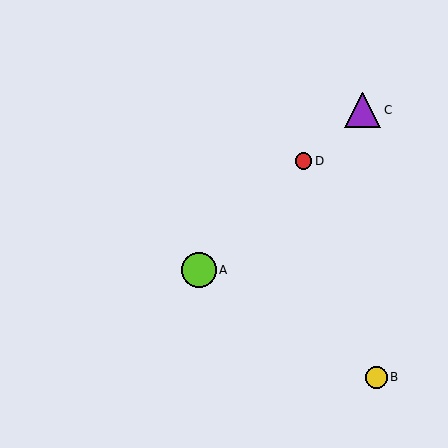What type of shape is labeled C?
Shape C is a purple triangle.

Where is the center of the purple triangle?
The center of the purple triangle is at (363, 110).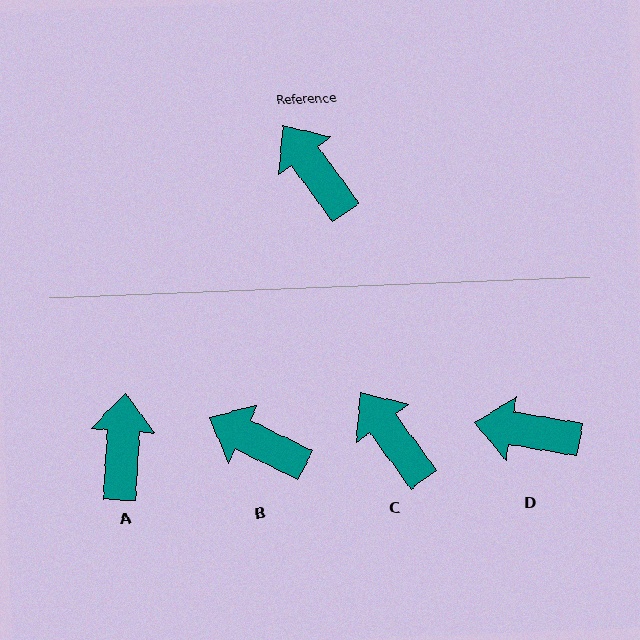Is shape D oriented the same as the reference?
No, it is off by about 45 degrees.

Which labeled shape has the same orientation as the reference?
C.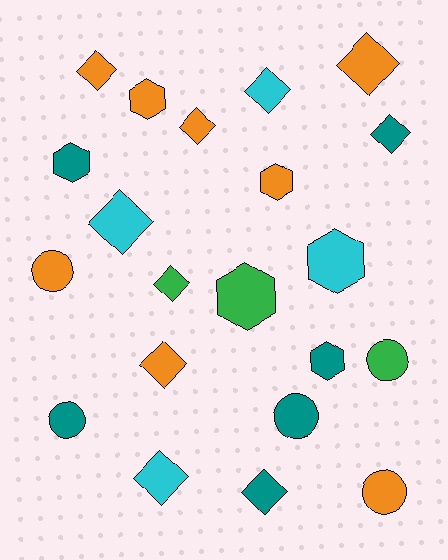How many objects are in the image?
There are 21 objects.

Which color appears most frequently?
Orange, with 8 objects.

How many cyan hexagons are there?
There is 1 cyan hexagon.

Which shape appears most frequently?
Diamond, with 10 objects.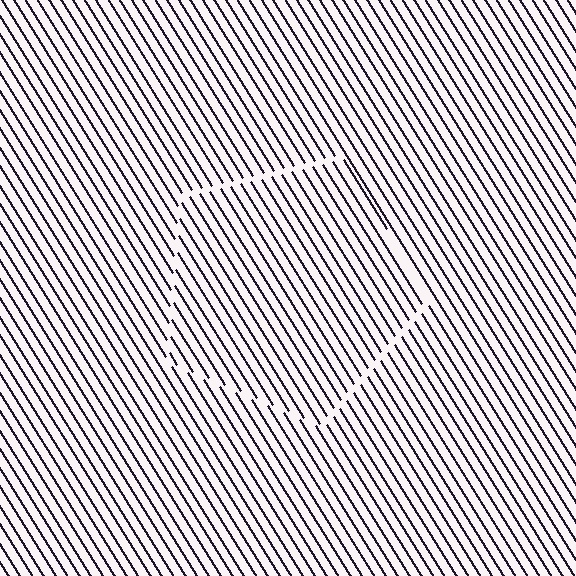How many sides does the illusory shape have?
5 sides — the line-ends trace a pentagon.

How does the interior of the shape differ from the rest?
The interior of the shape contains the same grating, shifted by half a period — the contour is defined by the phase discontinuity where line-ends from the inner and outer gratings abut.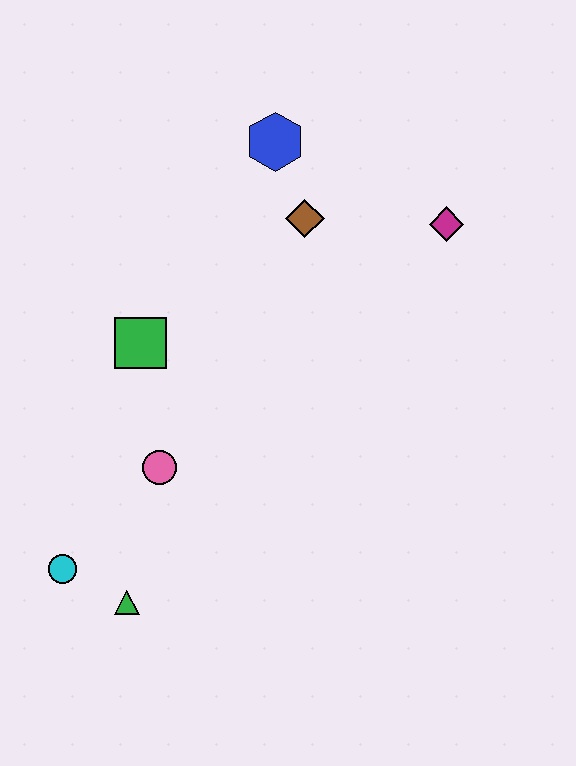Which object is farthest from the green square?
The magenta diamond is farthest from the green square.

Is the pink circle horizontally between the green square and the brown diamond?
Yes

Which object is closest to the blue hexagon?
The brown diamond is closest to the blue hexagon.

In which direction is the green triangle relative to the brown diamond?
The green triangle is below the brown diamond.